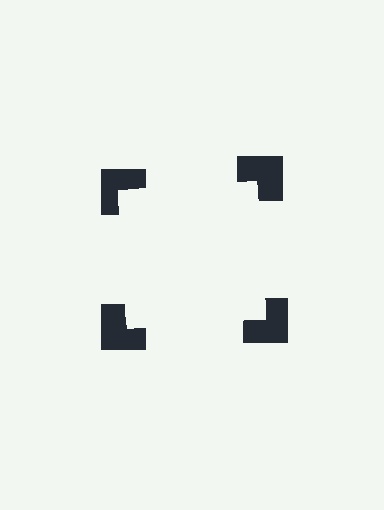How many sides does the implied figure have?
4 sides.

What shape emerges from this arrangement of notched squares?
An illusory square — its edges are inferred from the aligned wedge cuts in the notched squares, not physically drawn.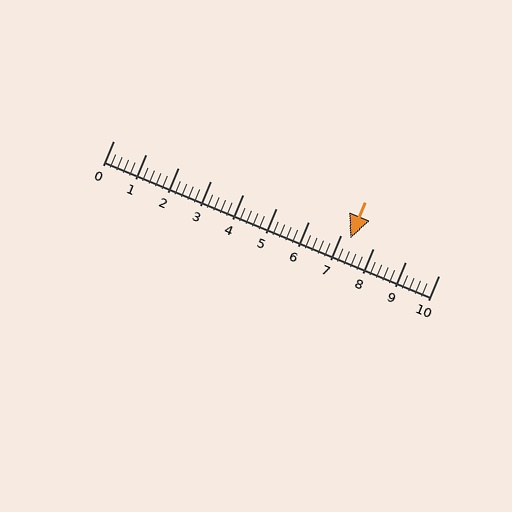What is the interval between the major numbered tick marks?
The major tick marks are spaced 1 units apart.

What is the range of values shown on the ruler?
The ruler shows values from 0 to 10.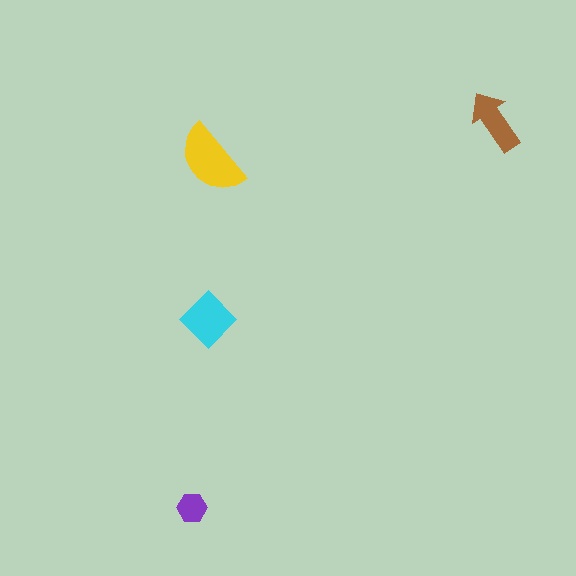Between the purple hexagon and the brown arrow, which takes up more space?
The brown arrow.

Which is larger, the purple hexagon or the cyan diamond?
The cyan diamond.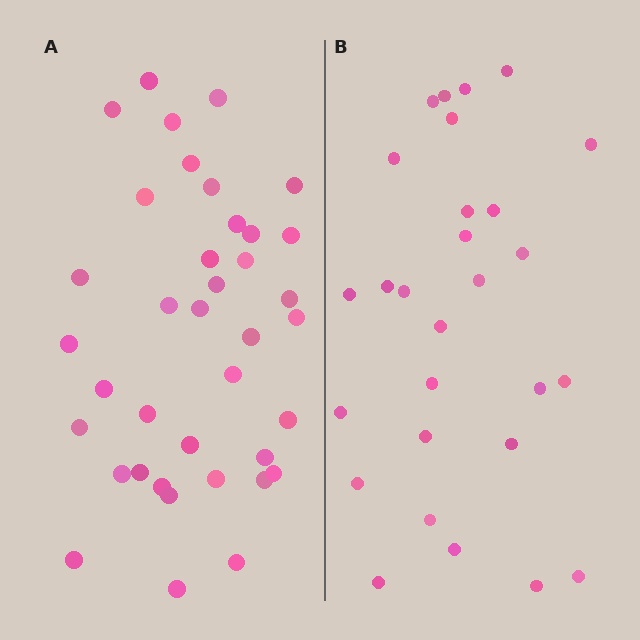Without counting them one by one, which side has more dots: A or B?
Region A (the left region) has more dots.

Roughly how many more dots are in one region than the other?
Region A has roughly 10 or so more dots than region B.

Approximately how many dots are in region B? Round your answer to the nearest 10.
About 30 dots. (The exact count is 28, which rounds to 30.)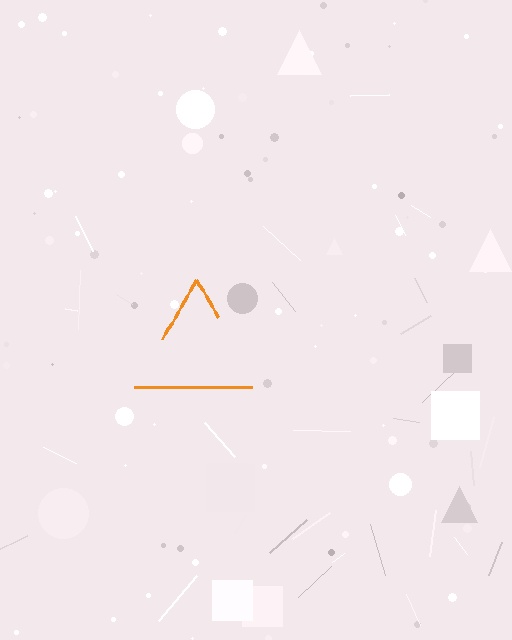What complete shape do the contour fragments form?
The contour fragments form a triangle.